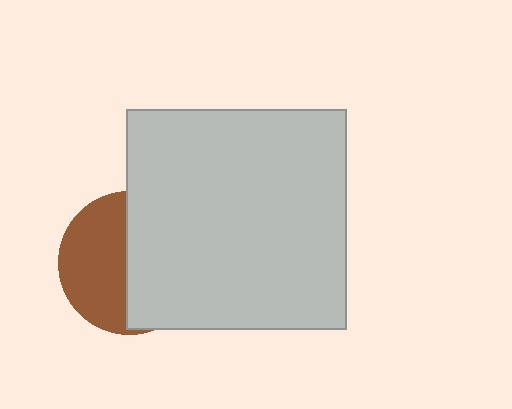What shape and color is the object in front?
The object in front is a light gray square.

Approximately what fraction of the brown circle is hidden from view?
Roughly 53% of the brown circle is hidden behind the light gray square.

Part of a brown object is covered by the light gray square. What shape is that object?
It is a circle.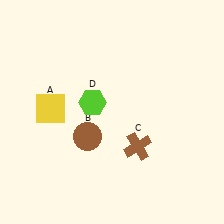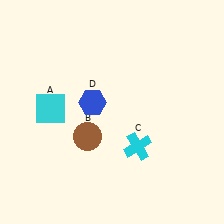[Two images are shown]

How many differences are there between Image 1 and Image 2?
There are 3 differences between the two images.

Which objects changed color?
A changed from yellow to cyan. C changed from brown to cyan. D changed from lime to blue.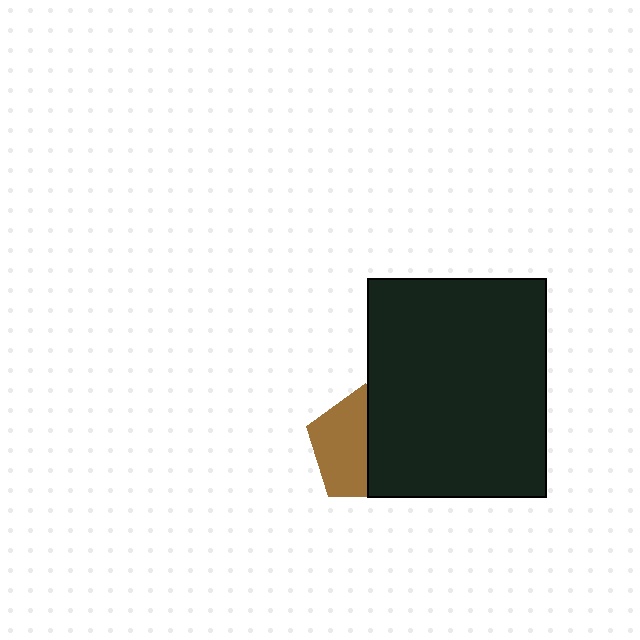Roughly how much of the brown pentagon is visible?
About half of it is visible (roughly 52%).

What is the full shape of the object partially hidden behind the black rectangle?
The partially hidden object is a brown pentagon.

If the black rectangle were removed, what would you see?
You would see the complete brown pentagon.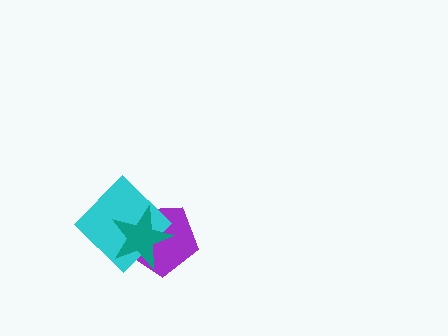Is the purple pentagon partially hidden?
Yes, it is partially covered by another shape.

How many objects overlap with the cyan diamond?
2 objects overlap with the cyan diamond.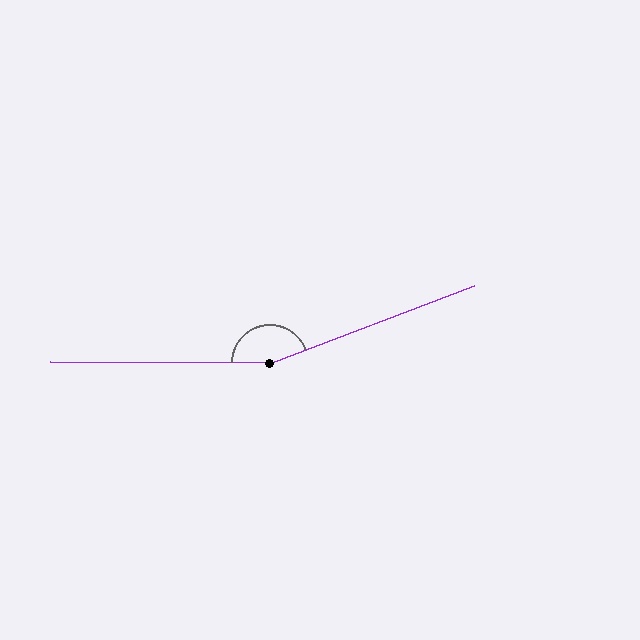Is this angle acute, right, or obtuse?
It is obtuse.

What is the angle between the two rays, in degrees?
Approximately 159 degrees.